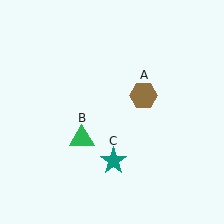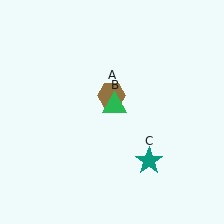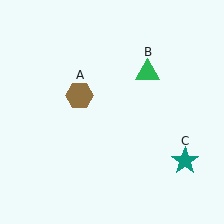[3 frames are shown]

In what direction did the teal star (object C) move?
The teal star (object C) moved right.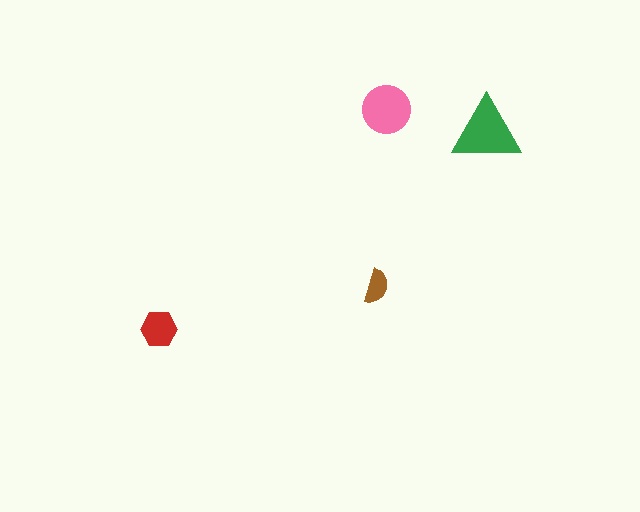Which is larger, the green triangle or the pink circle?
The green triangle.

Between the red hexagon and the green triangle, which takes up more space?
The green triangle.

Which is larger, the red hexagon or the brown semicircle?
The red hexagon.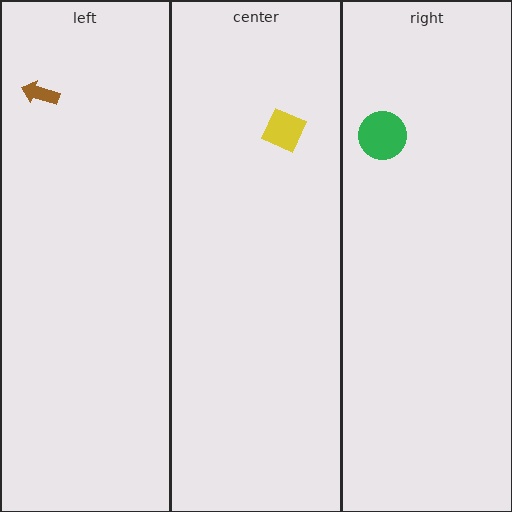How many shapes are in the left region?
1.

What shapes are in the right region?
The green circle.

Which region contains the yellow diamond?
The center region.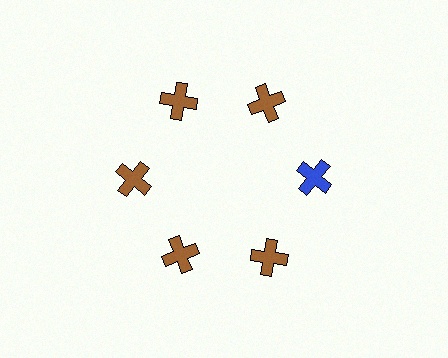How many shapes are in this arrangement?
There are 6 shapes arranged in a ring pattern.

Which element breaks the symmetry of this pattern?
The blue cross at roughly the 3 o'clock position breaks the symmetry. All other shapes are brown crosses.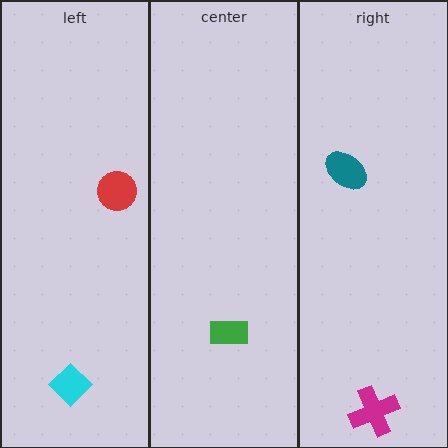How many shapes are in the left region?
2.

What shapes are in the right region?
The magenta cross, the teal ellipse.